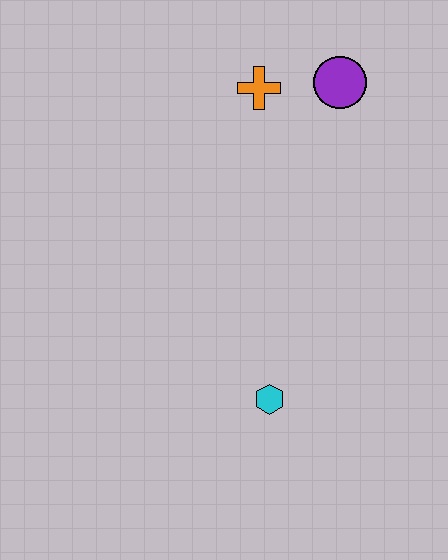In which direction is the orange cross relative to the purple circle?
The orange cross is to the left of the purple circle.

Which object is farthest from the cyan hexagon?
The purple circle is farthest from the cyan hexagon.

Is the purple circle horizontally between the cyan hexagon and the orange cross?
No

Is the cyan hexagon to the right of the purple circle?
No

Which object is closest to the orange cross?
The purple circle is closest to the orange cross.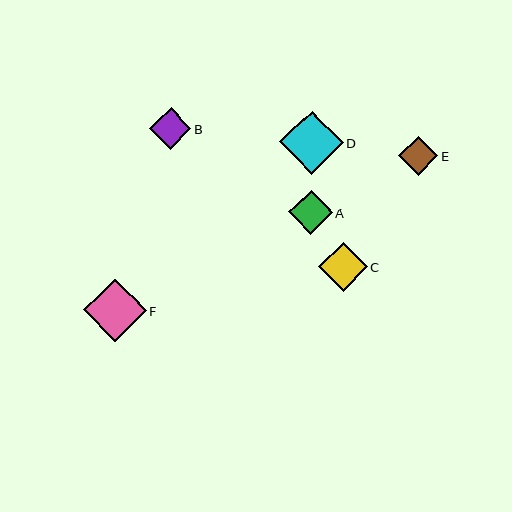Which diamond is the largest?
Diamond D is the largest with a size of approximately 64 pixels.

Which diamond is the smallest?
Diamond E is the smallest with a size of approximately 40 pixels.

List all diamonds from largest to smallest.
From largest to smallest: D, F, C, A, B, E.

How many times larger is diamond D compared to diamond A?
Diamond D is approximately 1.4 times the size of diamond A.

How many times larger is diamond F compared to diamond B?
Diamond F is approximately 1.5 times the size of diamond B.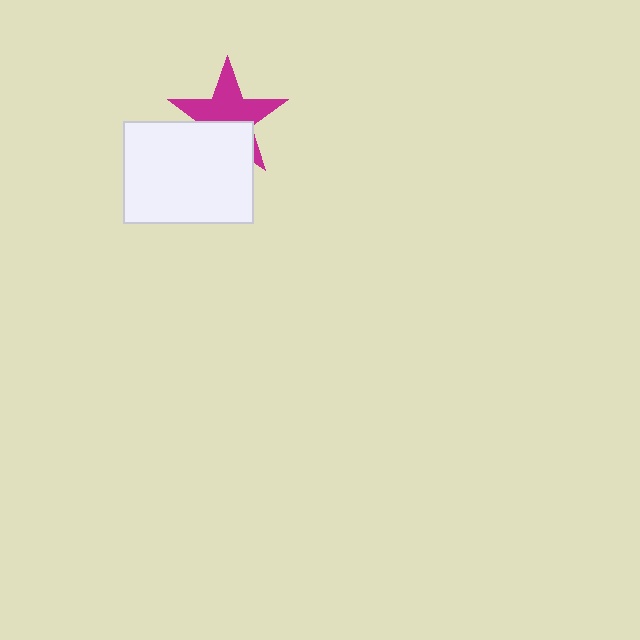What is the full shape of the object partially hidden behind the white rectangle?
The partially hidden object is a magenta star.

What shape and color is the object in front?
The object in front is a white rectangle.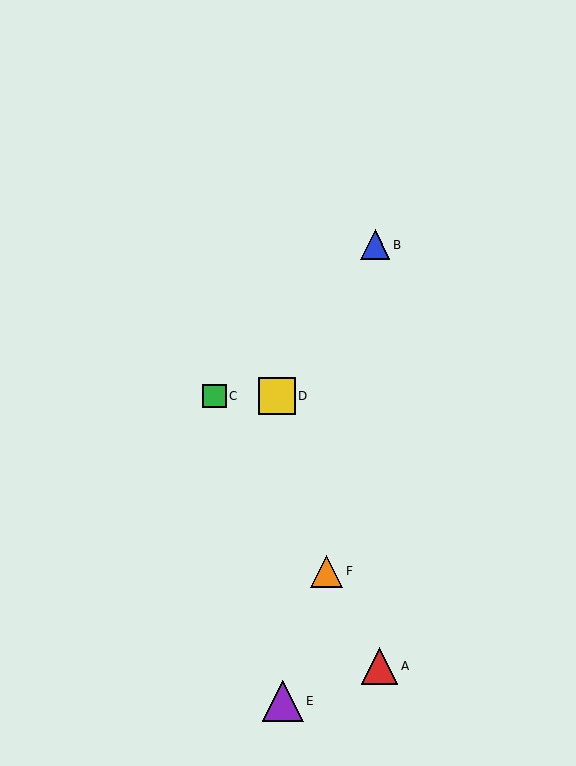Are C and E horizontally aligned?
No, C is at y≈396 and E is at y≈701.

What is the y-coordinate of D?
Object D is at y≈396.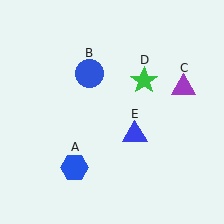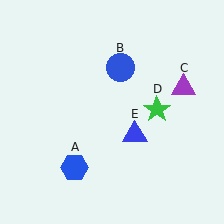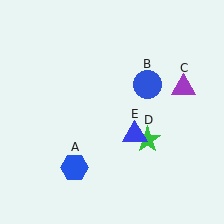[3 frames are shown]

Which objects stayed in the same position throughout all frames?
Blue hexagon (object A) and purple triangle (object C) and blue triangle (object E) remained stationary.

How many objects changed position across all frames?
2 objects changed position: blue circle (object B), green star (object D).